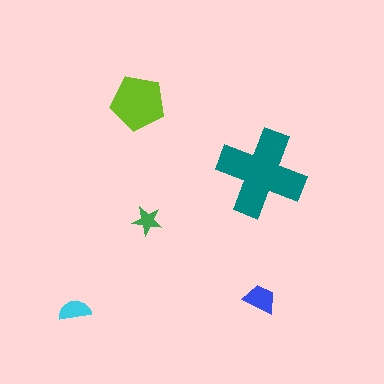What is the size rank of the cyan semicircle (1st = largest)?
4th.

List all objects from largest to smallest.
The teal cross, the lime pentagon, the blue trapezoid, the cyan semicircle, the green star.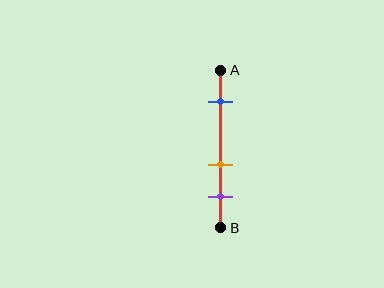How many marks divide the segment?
There are 3 marks dividing the segment.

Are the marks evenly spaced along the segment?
No, the marks are not evenly spaced.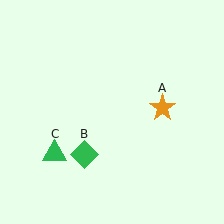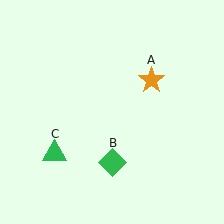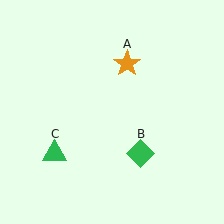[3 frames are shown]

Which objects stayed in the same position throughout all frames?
Green triangle (object C) remained stationary.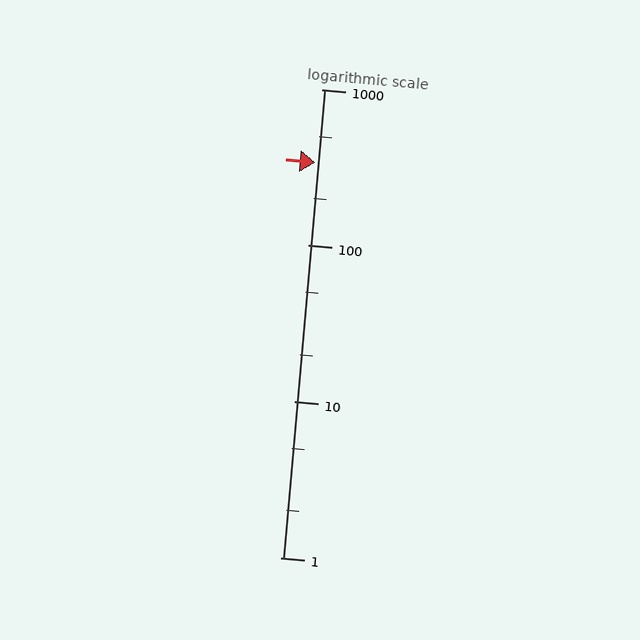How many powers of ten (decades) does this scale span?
The scale spans 3 decades, from 1 to 1000.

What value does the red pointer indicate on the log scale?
The pointer indicates approximately 340.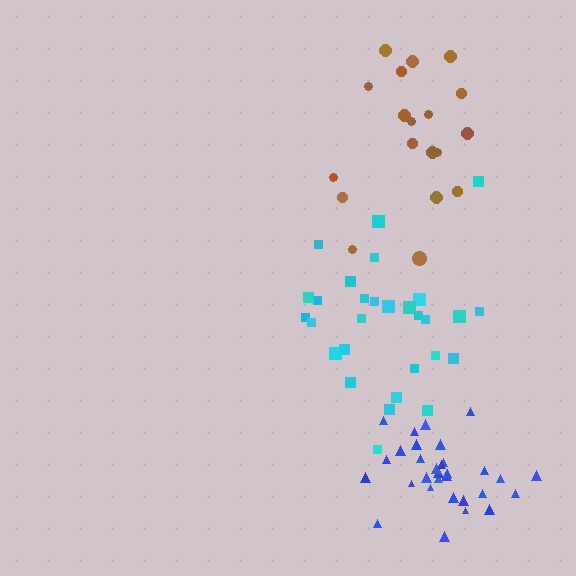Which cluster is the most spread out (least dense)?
Brown.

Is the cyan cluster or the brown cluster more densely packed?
Cyan.